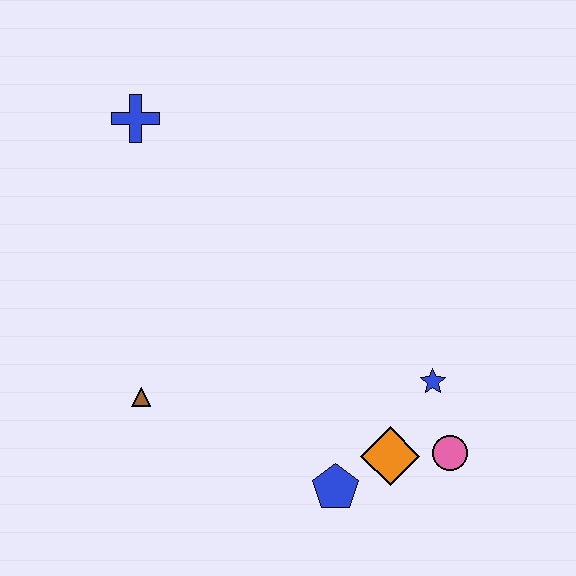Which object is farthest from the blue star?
The blue cross is farthest from the blue star.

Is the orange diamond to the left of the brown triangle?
No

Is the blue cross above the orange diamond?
Yes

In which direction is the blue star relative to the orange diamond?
The blue star is above the orange diamond.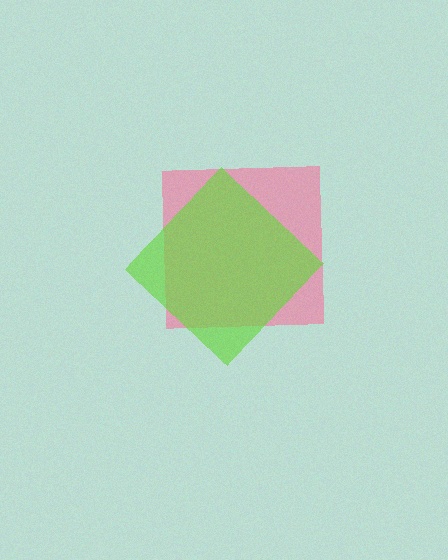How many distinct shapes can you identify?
There are 2 distinct shapes: a pink square, a lime diamond.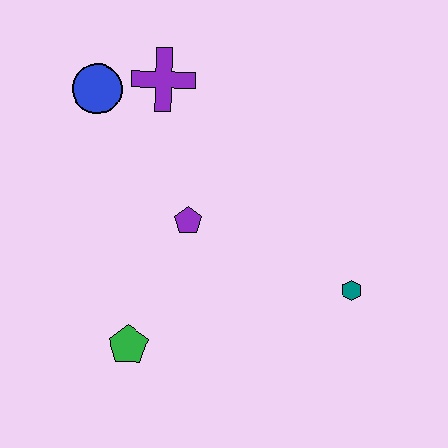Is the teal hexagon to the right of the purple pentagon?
Yes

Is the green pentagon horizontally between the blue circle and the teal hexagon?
Yes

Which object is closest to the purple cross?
The blue circle is closest to the purple cross.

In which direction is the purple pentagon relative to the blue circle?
The purple pentagon is below the blue circle.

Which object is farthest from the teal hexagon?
The blue circle is farthest from the teal hexagon.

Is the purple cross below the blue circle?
No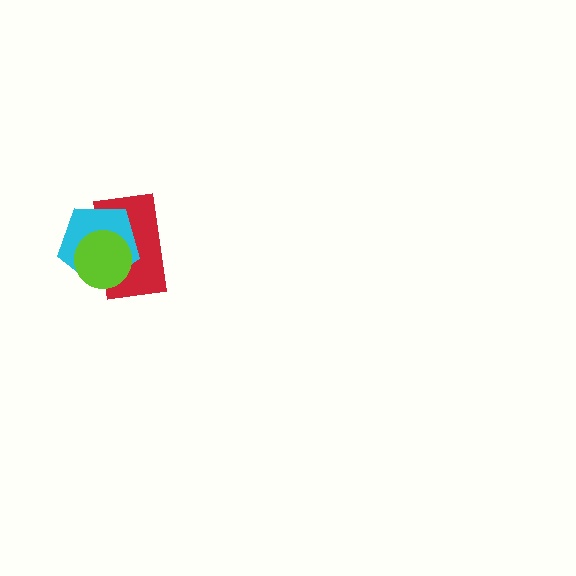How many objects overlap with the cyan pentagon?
2 objects overlap with the cyan pentagon.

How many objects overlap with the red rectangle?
2 objects overlap with the red rectangle.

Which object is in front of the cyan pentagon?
The lime circle is in front of the cyan pentagon.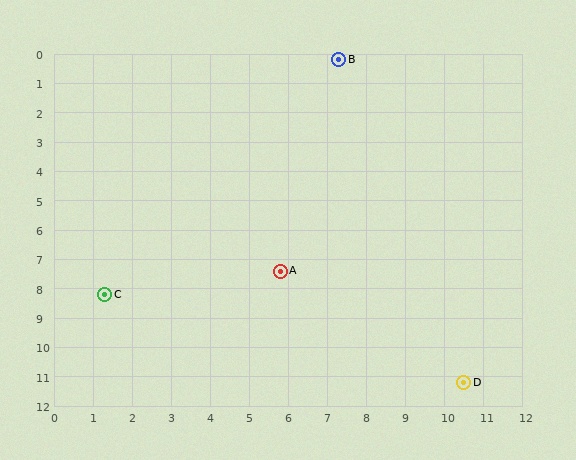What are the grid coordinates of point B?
Point B is at approximately (7.3, 0.2).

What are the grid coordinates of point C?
Point C is at approximately (1.3, 8.2).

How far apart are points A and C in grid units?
Points A and C are about 4.6 grid units apart.